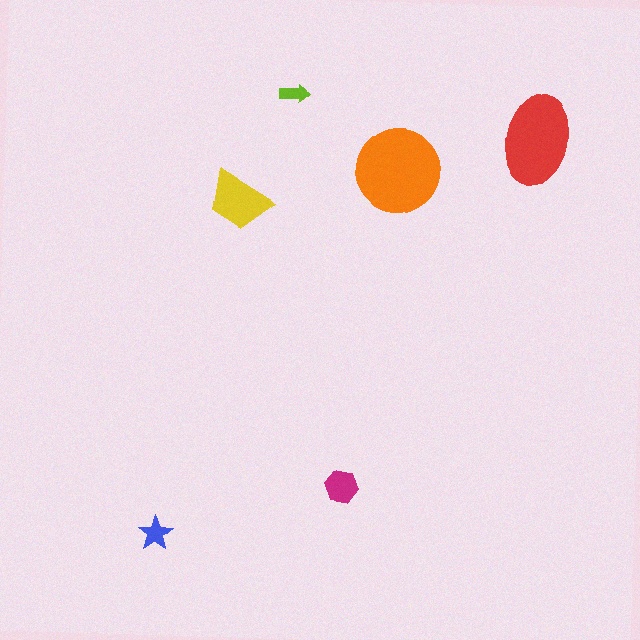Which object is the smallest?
The lime arrow.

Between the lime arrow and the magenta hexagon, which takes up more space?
The magenta hexagon.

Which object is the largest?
The orange circle.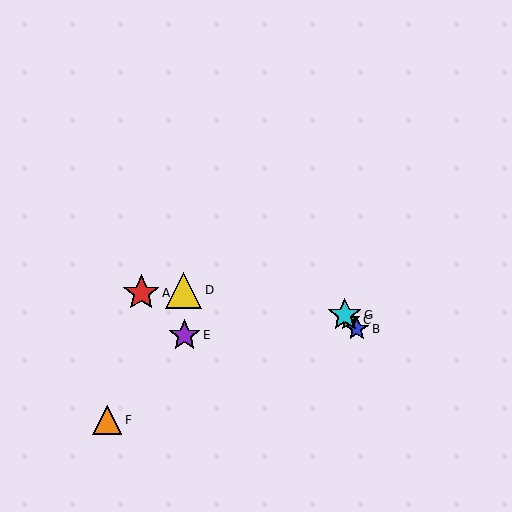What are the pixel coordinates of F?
Object F is at (107, 420).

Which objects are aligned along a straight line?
Objects B, C, G are aligned along a straight line.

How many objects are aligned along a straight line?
3 objects (B, C, G) are aligned along a straight line.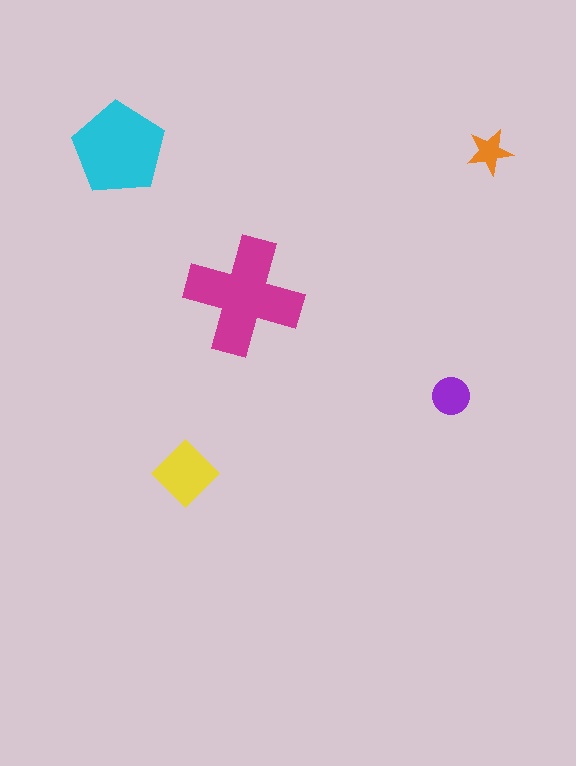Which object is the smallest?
The orange star.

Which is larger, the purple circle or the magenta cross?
The magenta cross.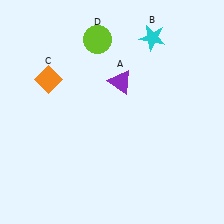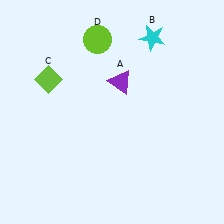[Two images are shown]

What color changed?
The diamond (C) changed from orange in Image 1 to lime in Image 2.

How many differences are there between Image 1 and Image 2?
There is 1 difference between the two images.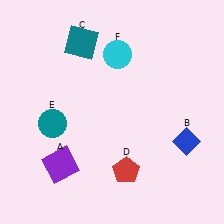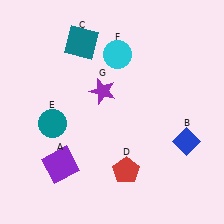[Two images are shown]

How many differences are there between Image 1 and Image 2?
There is 1 difference between the two images.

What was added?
A purple star (G) was added in Image 2.